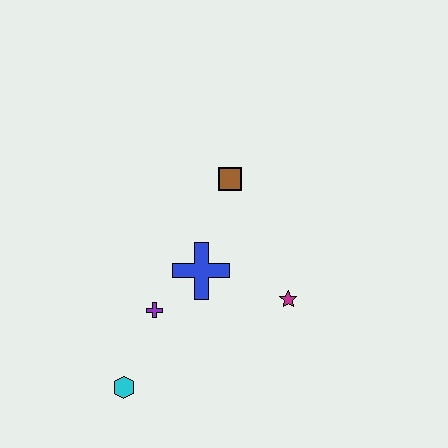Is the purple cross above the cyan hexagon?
Yes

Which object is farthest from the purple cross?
The brown square is farthest from the purple cross.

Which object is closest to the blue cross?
The purple cross is closest to the blue cross.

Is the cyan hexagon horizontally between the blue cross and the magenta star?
No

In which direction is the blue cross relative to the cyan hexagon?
The blue cross is above the cyan hexagon.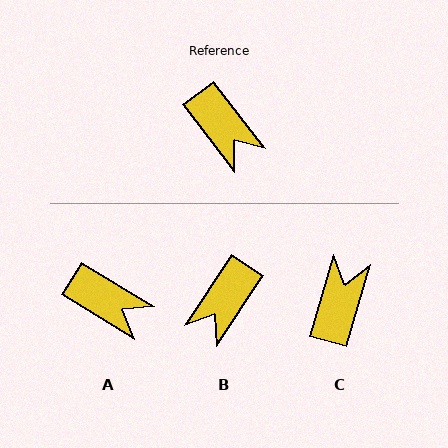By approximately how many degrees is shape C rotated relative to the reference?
Approximately 127 degrees counter-clockwise.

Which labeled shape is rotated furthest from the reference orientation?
C, about 127 degrees away.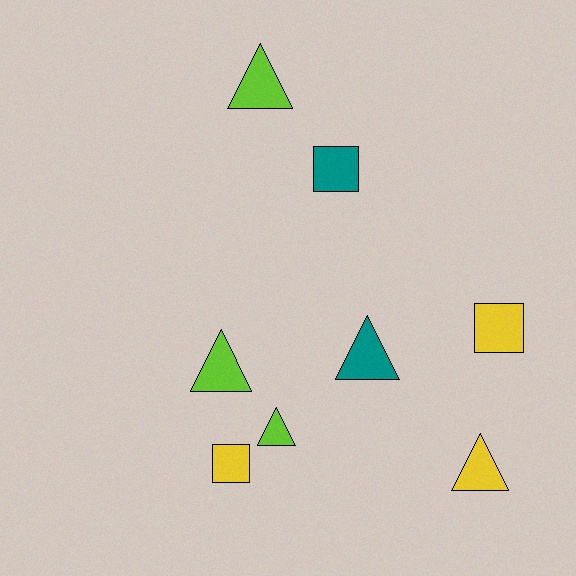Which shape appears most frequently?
Triangle, with 5 objects.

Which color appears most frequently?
Yellow, with 3 objects.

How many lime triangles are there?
There are 3 lime triangles.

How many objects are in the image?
There are 8 objects.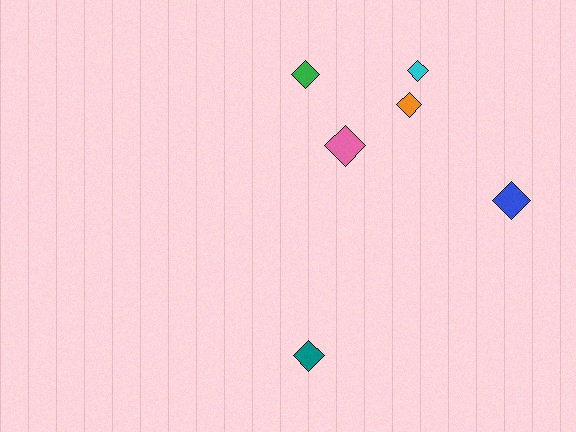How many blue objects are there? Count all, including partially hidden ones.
There is 1 blue object.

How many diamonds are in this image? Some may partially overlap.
There are 6 diamonds.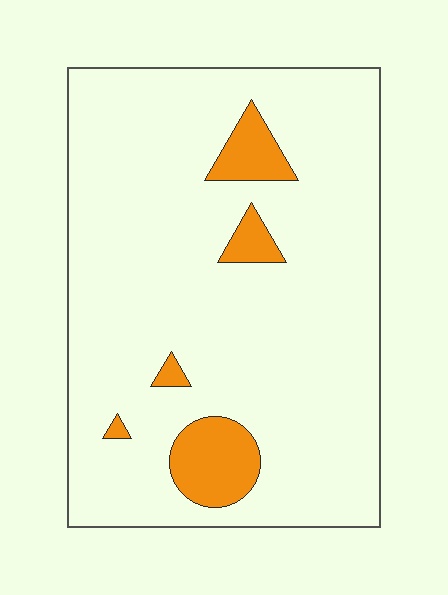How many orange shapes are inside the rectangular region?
5.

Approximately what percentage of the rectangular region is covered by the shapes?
Approximately 10%.